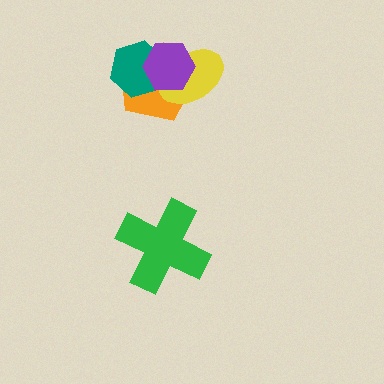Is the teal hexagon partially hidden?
Yes, it is partially covered by another shape.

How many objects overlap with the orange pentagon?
3 objects overlap with the orange pentagon.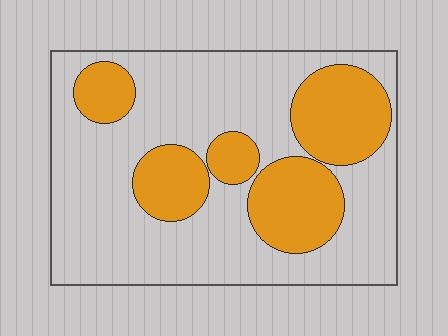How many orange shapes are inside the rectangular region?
5.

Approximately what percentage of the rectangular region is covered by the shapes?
Approximately 30%.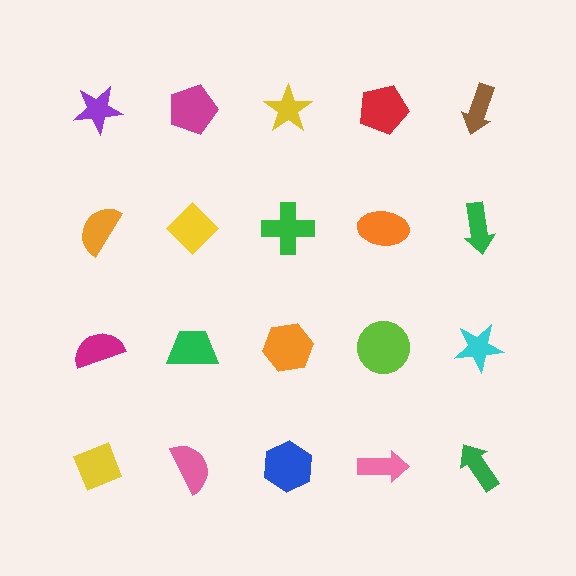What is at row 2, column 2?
A yellow diamond.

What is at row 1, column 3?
A yellow star.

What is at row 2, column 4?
An orange ellipse.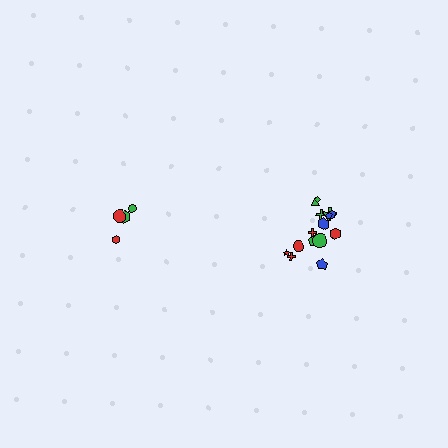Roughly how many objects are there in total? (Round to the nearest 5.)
Roughly 20 objects in total.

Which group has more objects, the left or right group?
The right group.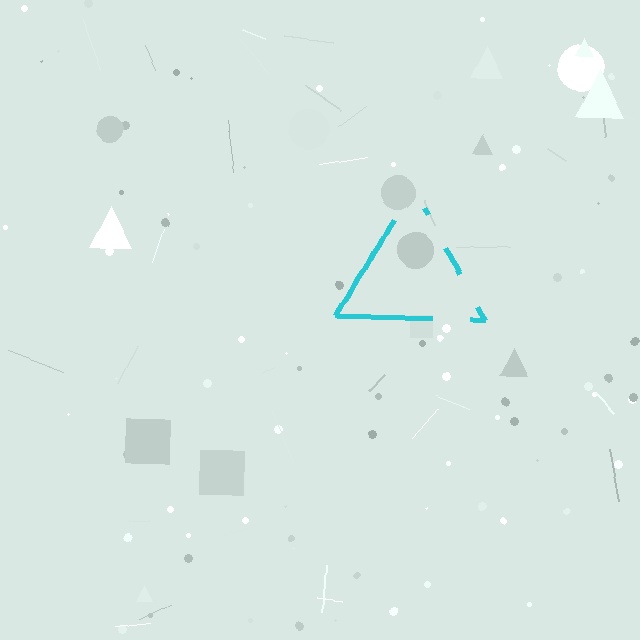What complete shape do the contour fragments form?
The contour fragments form a triangle.